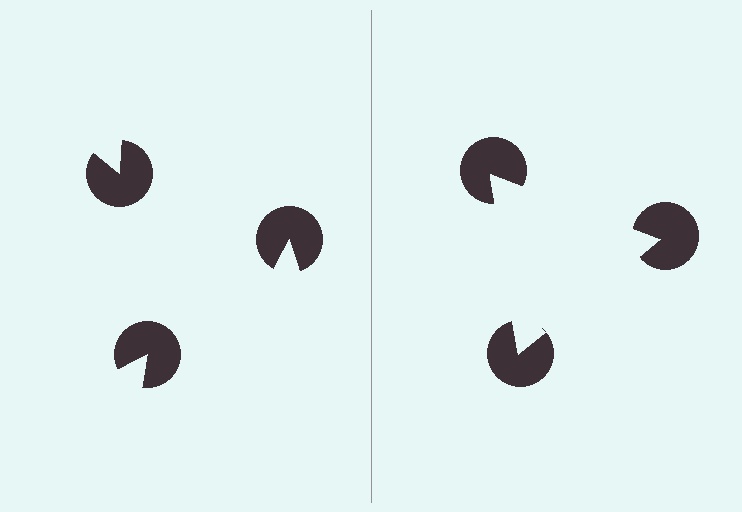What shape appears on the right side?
An illusory triangle.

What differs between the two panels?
The pac-man discs are positioned identically on both sides; only the wedge orientations differ. On the right they align to a triangle; on the left they are misaligned.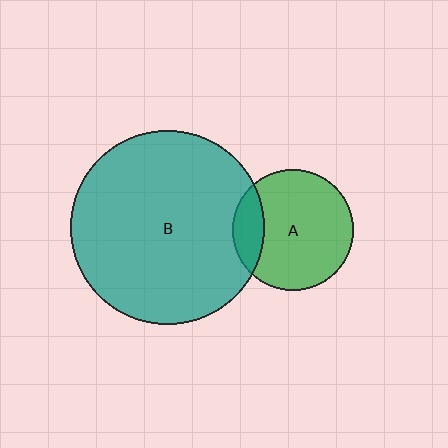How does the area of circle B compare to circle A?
Approximately 2.6 times.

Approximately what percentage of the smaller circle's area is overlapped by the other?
Approximately 20%.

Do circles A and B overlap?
Yes.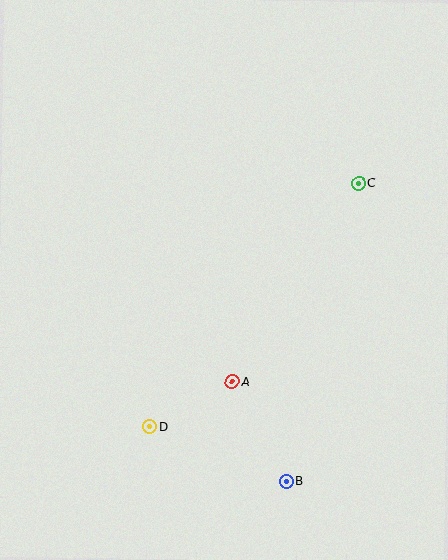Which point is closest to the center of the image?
Point A at (232, 382) is closest to the center.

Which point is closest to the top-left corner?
Point C is closest to the top-left corner.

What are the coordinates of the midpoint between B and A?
The midpoint between B and A is at (259, 432).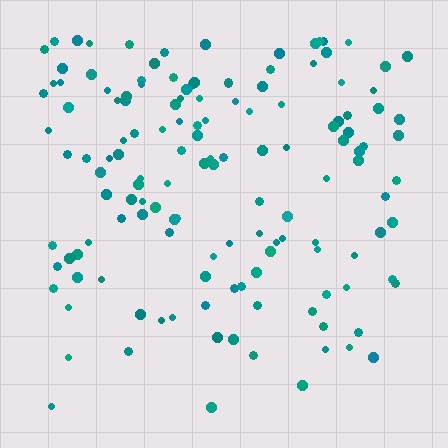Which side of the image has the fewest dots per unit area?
The bottom.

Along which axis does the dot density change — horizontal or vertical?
Vertical.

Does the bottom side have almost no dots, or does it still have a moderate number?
Still a moderate number, just noticeably fewer than the top.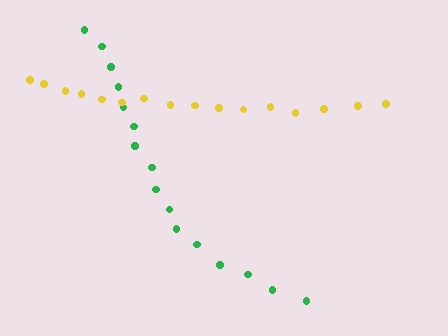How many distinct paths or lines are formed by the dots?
There are 2 distinct paths.